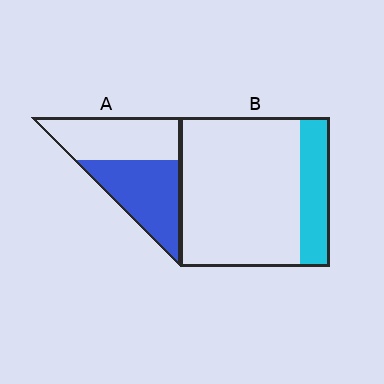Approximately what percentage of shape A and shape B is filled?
A is approximately 50% and B is approximately 20%.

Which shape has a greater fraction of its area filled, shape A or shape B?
Shape A.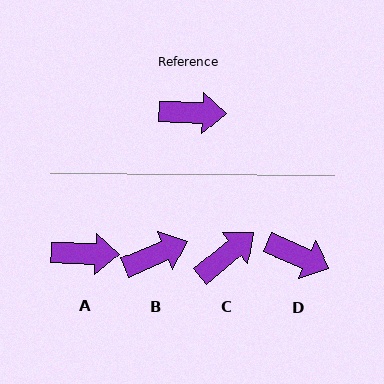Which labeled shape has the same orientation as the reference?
A.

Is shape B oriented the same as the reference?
No, it is off by about 25 degrees.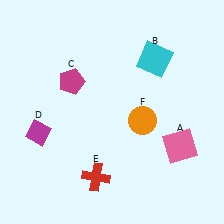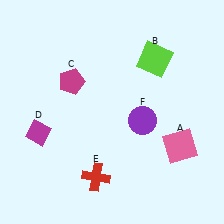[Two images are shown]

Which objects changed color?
B changed from cyan to lime. F changed from orange to purple.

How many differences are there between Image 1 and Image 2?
There are 2 differences between the two images.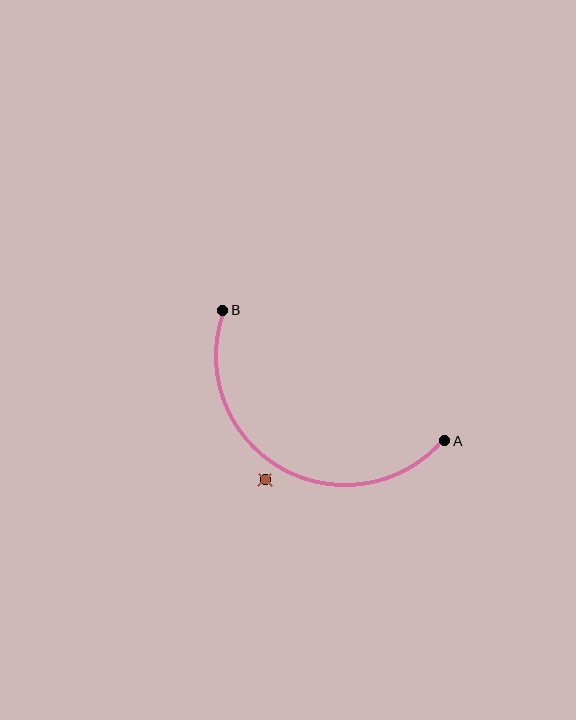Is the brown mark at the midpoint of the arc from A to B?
No — the brown mark does not lie on the arc at all. It sits slightly outside the curve.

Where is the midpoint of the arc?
The arc midpoint is the point on the curve farthest from the straight line joining A and B. It sits below that line.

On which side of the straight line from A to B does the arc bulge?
The arc bulges below the straight line connecting A and B.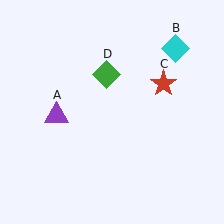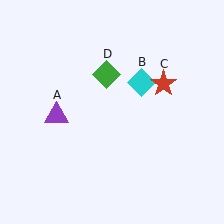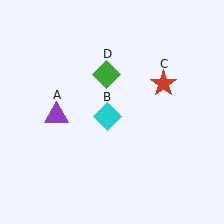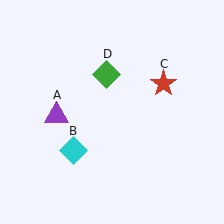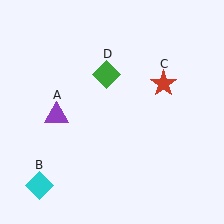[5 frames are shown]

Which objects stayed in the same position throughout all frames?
Purple triangle (object A) and red star (object C) and green diamond (object D) remained stationary.